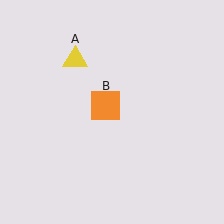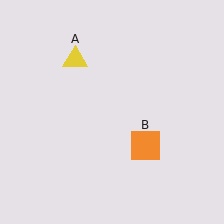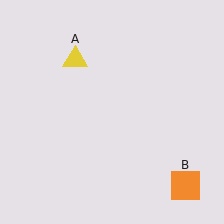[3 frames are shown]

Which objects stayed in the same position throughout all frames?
Yellow triangle (object A) remained stationary.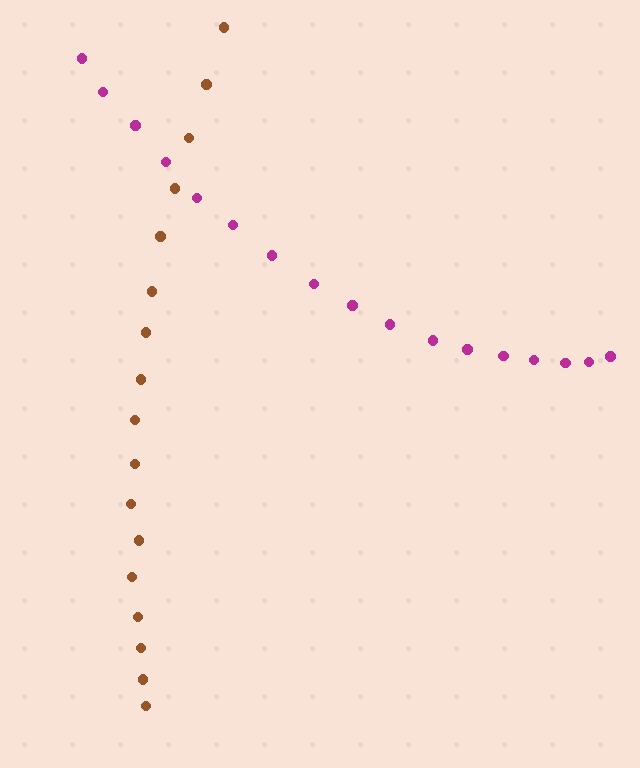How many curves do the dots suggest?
There are 2 distinct paths.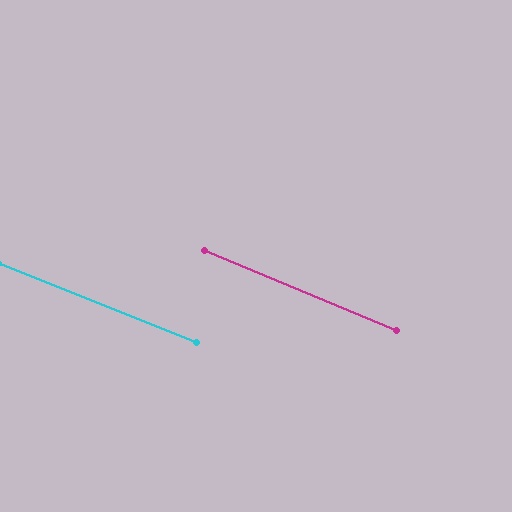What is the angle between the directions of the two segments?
Approximately 1 degree.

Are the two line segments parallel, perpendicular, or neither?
Parallel — their directions differ by only 1.0°.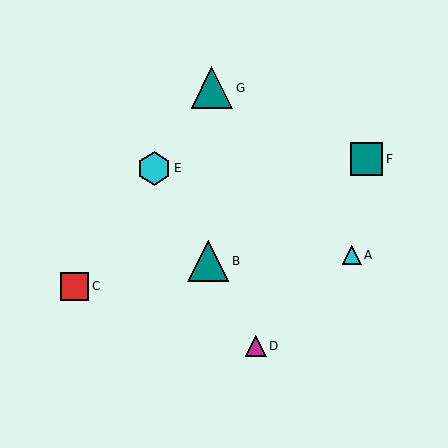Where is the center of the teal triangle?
The center of the teal triangle is at (208, 261).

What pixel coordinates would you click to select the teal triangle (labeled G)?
Click at (212, 88) to select the teal triangle G.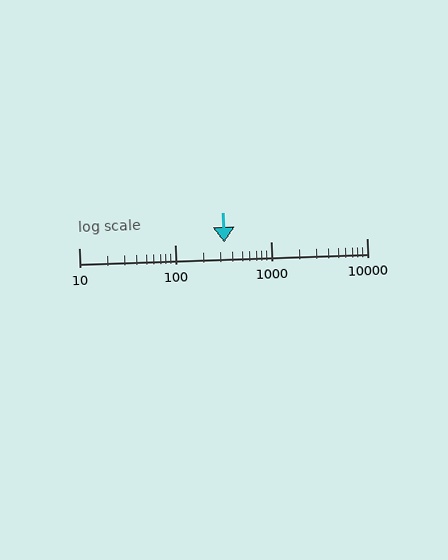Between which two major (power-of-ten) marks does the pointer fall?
The pointer is between 100 and 1000.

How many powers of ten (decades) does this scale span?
The scale spans 3 decades, from 10 to 10000.